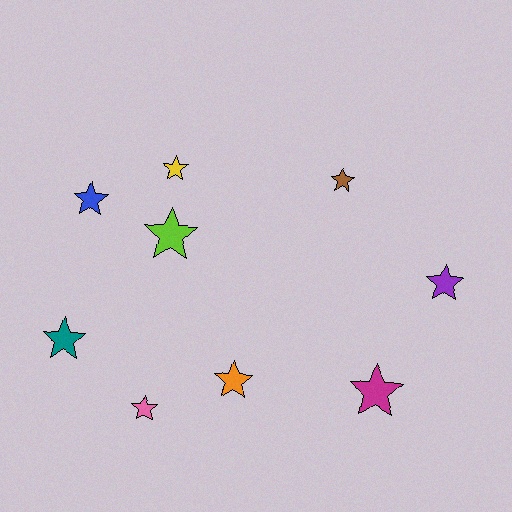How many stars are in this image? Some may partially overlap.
There are 9 stars.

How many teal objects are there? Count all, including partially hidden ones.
There is 1 teal object.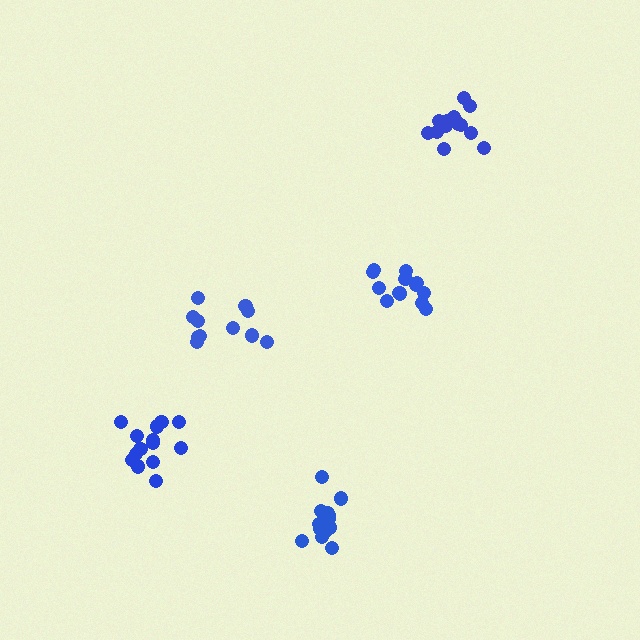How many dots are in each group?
Group 1: 13 dots, Group 2: 13 dots, Group 3: 14 dots, Group 4: 11 dots, Group 5: 13 dots (64 total).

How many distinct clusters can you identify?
There are 5 distinct clusters.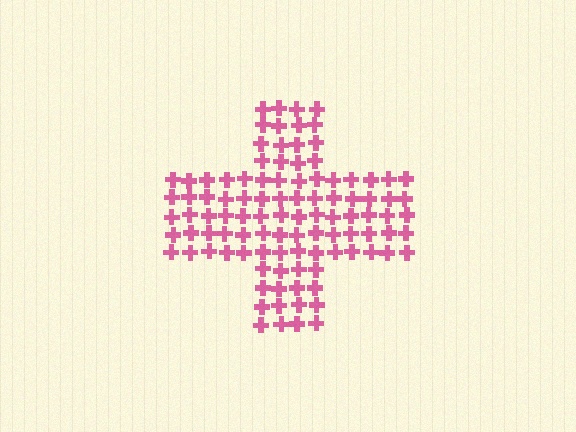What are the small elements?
The small elements are crosses.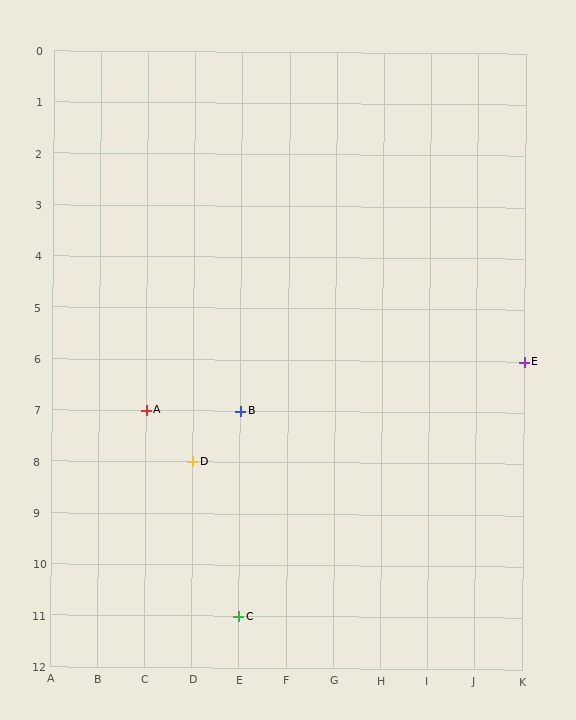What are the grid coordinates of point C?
Point C is at grid coordinates (E, 11).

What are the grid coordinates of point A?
Point A is at grid coordinates (C, 7).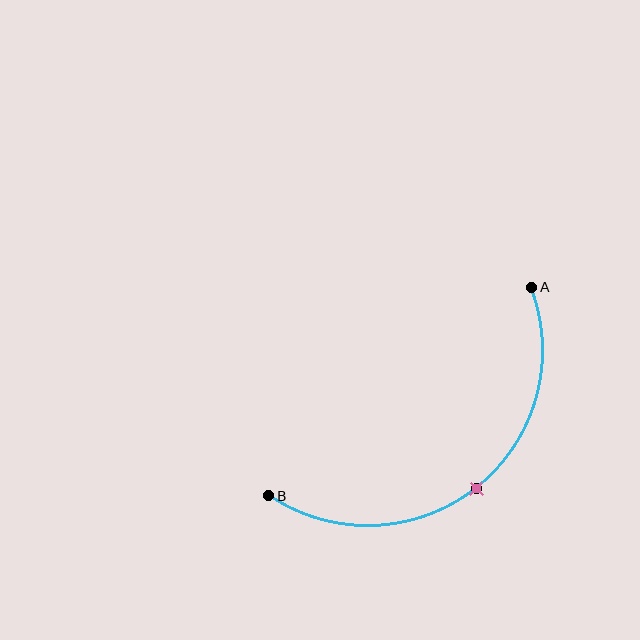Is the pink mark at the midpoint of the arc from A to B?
Yes. The pink mark lies on the arc at equal arc-length from both A and B — it is the arc midpoint.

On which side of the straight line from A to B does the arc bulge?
The arc bulges below and to the right of the straight line connecting A and B.